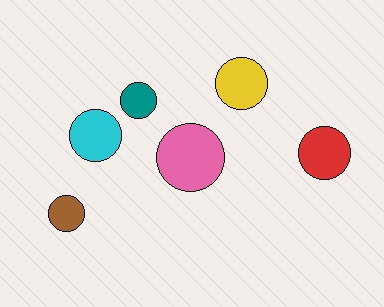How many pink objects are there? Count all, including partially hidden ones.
There is 1 pink object.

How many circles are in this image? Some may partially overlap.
There are 6 circles.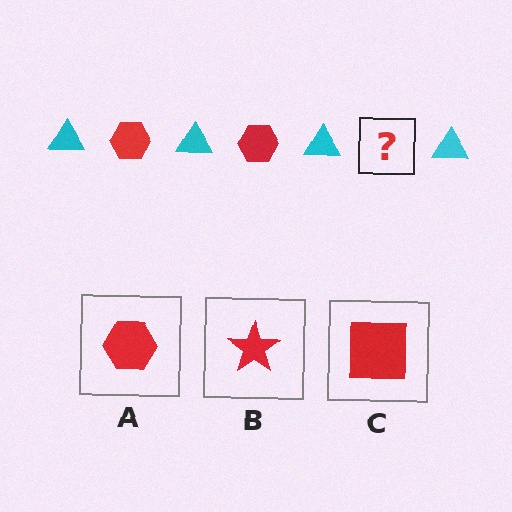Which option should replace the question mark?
Option A.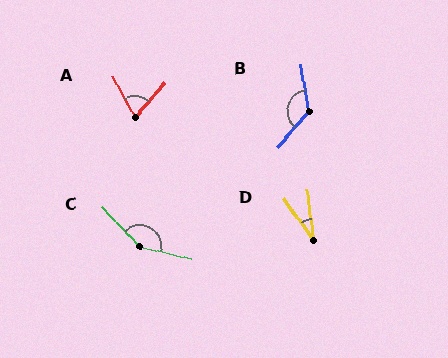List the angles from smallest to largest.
D (29°), A (68°), B (129°), C (147°).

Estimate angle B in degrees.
Approximately 129 degrees.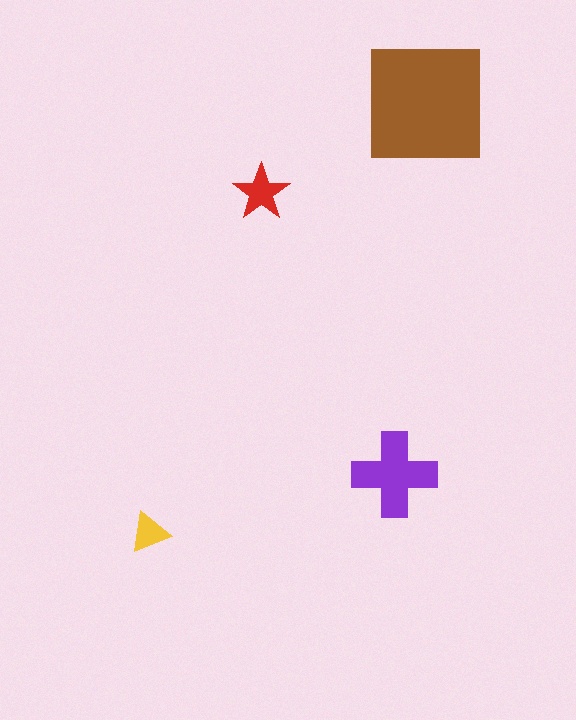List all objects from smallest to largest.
The yellow triangle, the red star, the purple cross, the brown square.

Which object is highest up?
The brown square is topmost.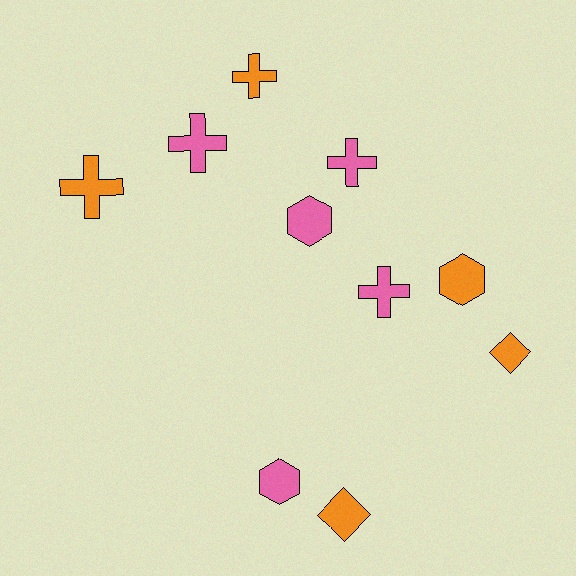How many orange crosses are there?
There are 2 orange crosses.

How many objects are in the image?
There are 10 objects.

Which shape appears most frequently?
Cross, with 5 objects.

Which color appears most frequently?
Orange, with 5 objects.